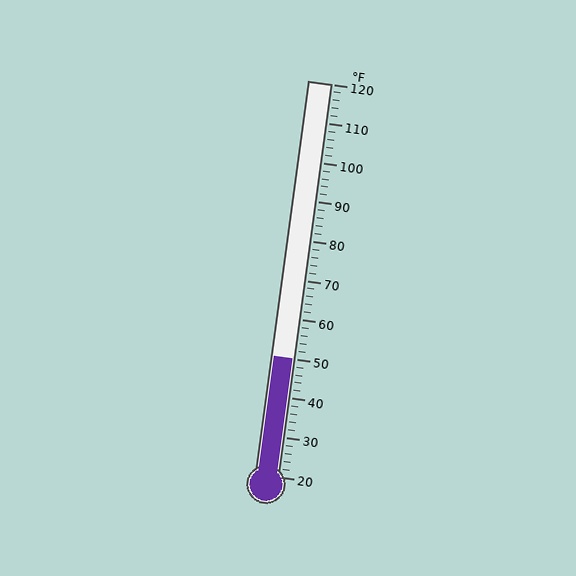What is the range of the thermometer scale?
The thermometer scale ranges from 20°F to 120°F.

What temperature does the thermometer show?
The thermometer shows approximately 50°F.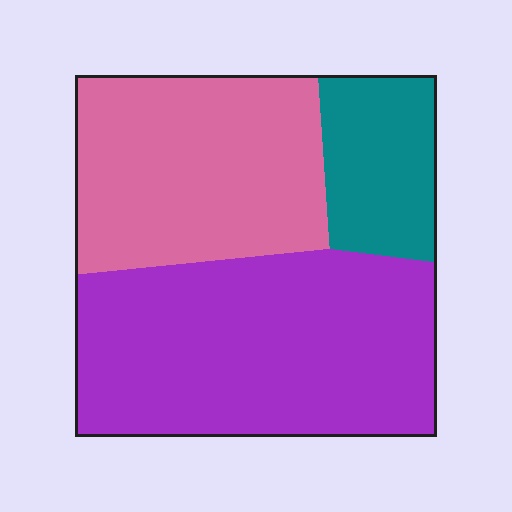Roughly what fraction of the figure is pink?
Pink covers roughly 35% of the figure.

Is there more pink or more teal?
Pink.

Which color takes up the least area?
Teal, at roughly 15%.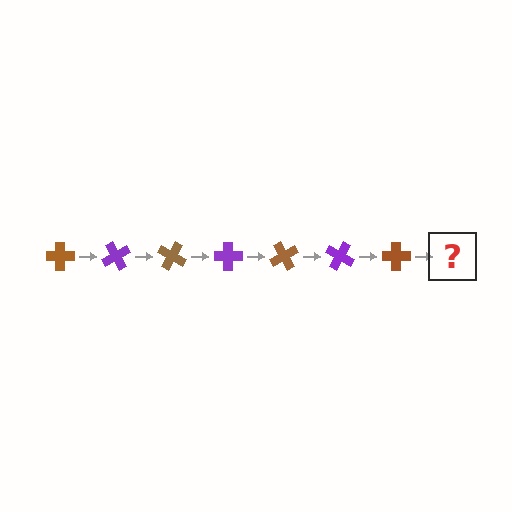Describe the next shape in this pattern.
It should be a purple cross, rotated 420 degrees from the start.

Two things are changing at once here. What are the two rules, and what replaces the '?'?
The two rules are that it rotates 60 degrees each step and the color cycles through brown and purple. The '?' should be a purple cross, rotated 420 degrees from the start.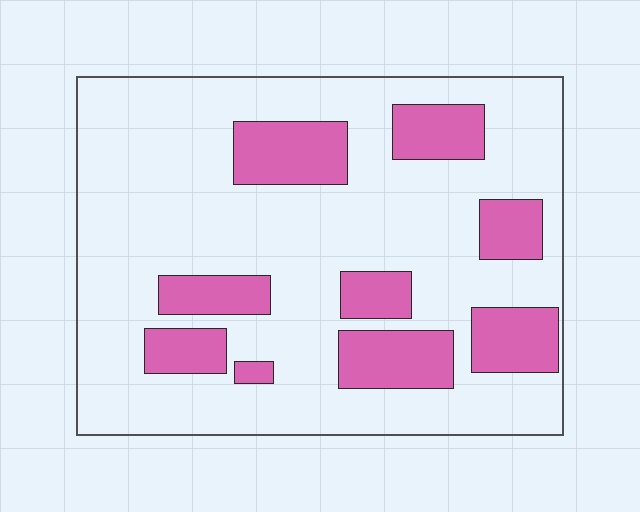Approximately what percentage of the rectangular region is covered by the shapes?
Approximately 25%.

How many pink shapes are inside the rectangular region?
9.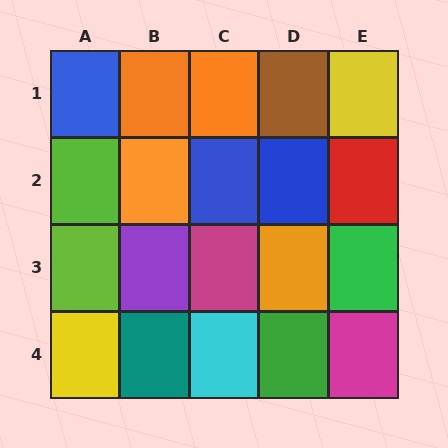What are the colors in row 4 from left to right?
Yellow, teal, cyan, green, magenta.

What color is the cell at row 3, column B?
Purple.